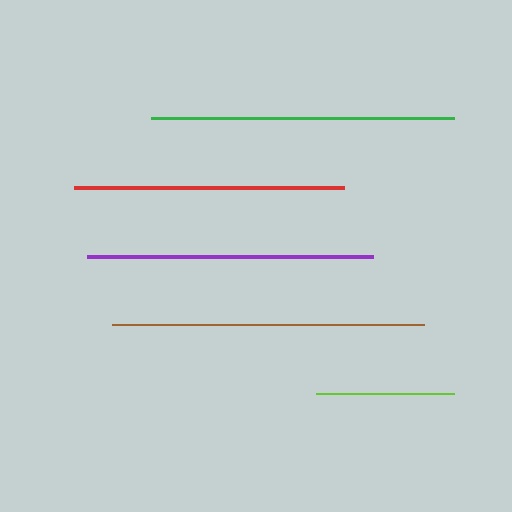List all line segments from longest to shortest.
From longest to shortest: brown, green, purple, red, lime.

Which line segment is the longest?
The brown line is the longest at approximately 312 pixels.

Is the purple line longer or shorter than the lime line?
The purple line is longer than the lime line.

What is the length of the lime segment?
The lime segment is approximately 138 pixels long.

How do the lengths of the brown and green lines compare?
The brown and green lines are approximately the same length.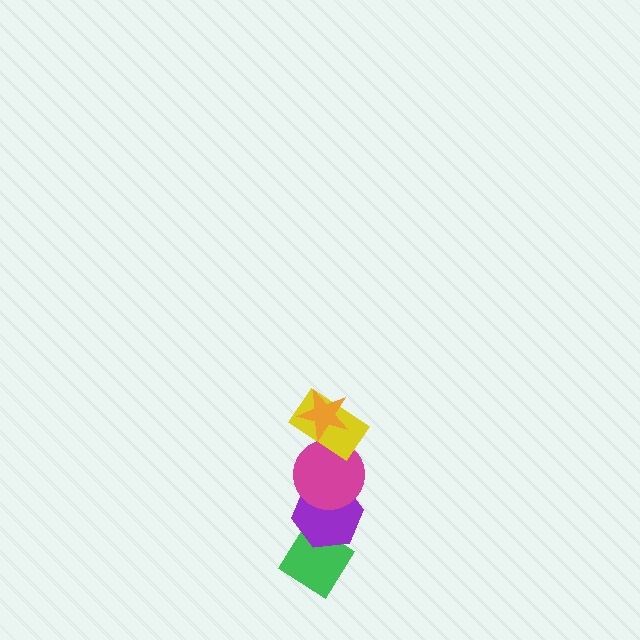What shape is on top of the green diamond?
The purple hexagon is on top of the green diamond.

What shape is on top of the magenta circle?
The yellow rectangle is on top of the magenta circle.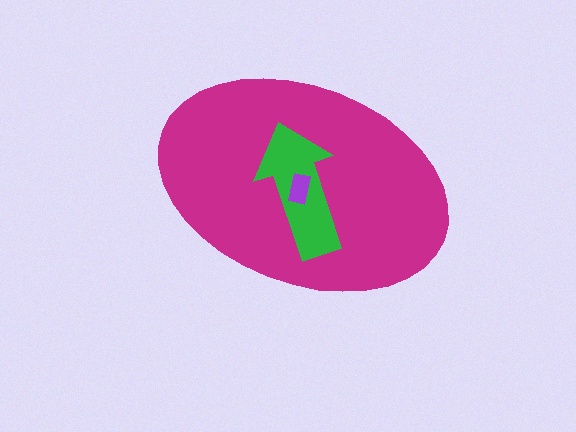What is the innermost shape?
The purple rectangle.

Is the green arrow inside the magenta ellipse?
Yes.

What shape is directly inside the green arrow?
The purple rectangle.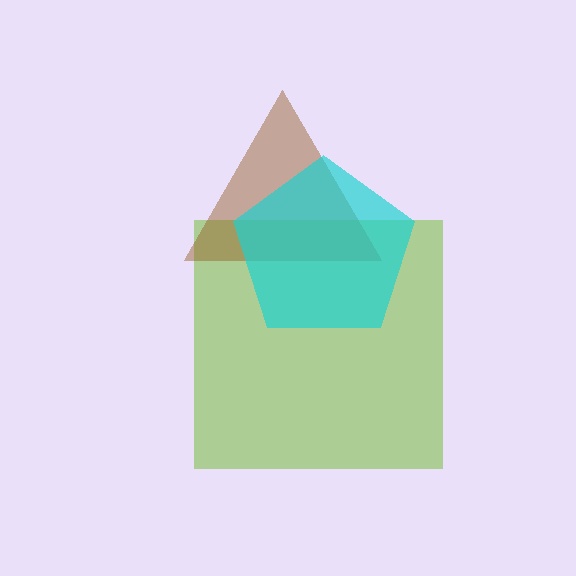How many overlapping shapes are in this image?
There are 3 overlapping shapes in the image.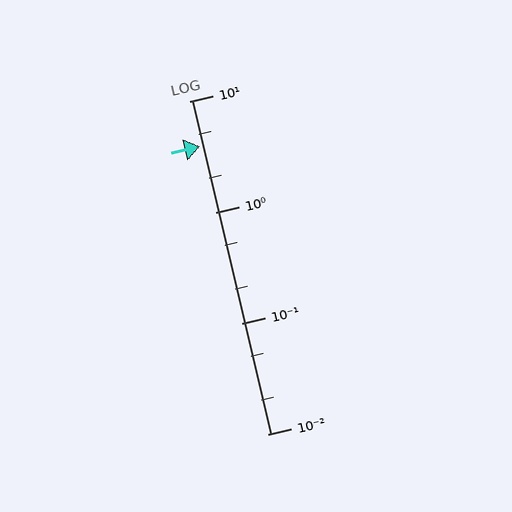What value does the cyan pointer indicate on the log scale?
The pointer indicates approximately 3.9.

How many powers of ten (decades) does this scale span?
The scale spans 3 decades, from 0.01 to 10.